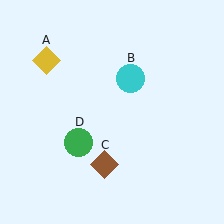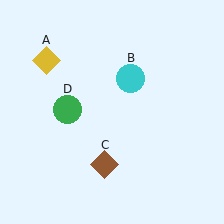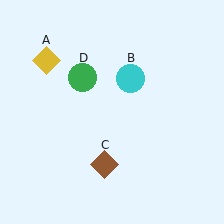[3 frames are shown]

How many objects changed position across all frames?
1 object changed position: green circle (object D).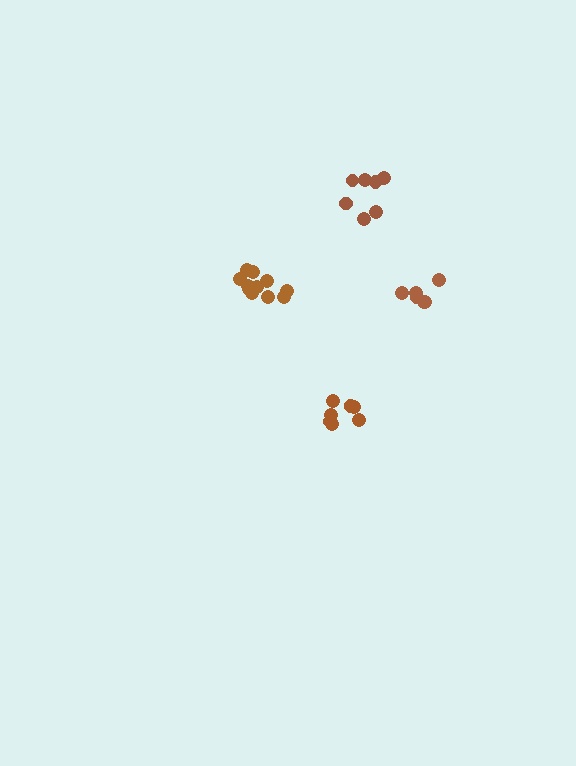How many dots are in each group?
Group 1: 7 dots, Group 2: 7 dots, Group 3: 11 dots, Group 4: 6 dots (31 total).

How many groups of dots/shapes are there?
There are 4 groups.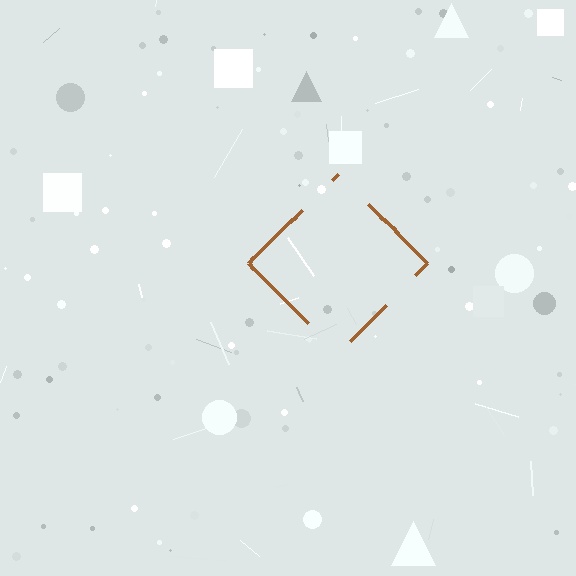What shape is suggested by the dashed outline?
The dashed outline suggests a diamond.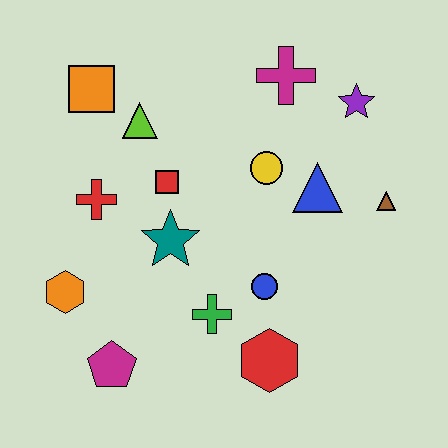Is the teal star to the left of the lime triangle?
No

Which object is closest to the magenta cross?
The purple star is closest to the magenta cross.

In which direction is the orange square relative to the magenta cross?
The orange square is to the left of the magenta cross.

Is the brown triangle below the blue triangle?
Yes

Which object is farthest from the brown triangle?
The orange hexagon is farthest from the brown triangle.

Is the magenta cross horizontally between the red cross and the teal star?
No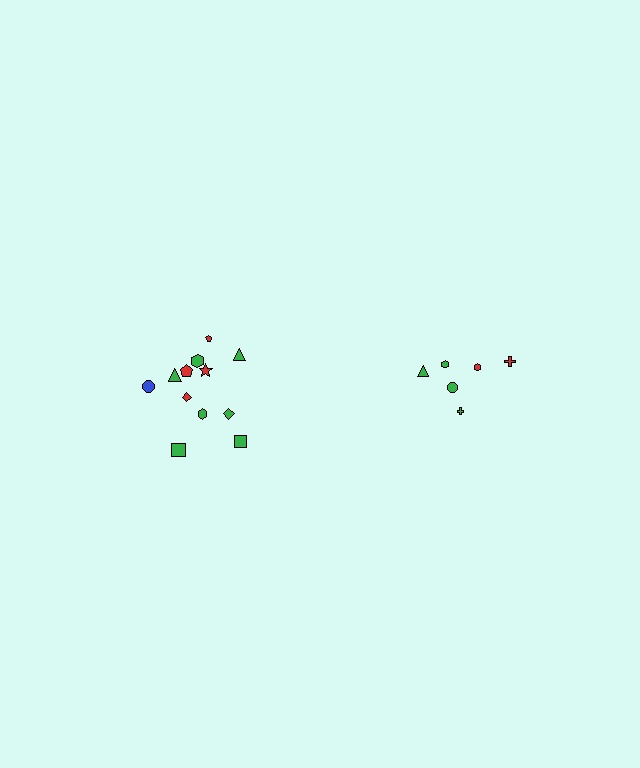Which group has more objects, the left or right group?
The left group.